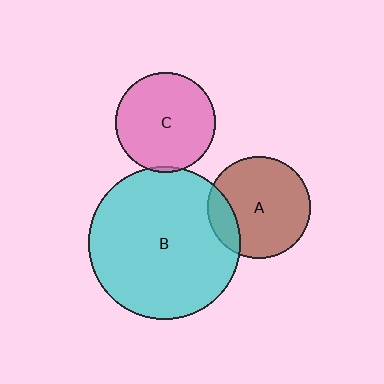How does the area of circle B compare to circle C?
Approximately 2.3 times.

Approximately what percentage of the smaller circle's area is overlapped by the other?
Approximately 15%.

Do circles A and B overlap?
Yes.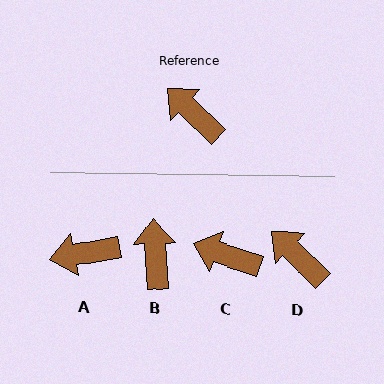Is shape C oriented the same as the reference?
No, it is off by about 25 degrees.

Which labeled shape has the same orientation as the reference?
D.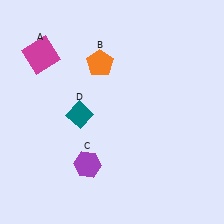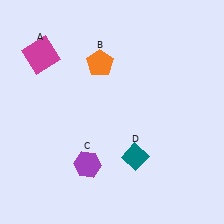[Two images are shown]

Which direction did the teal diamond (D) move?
The teal diamond (D) moved right.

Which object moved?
The teal diamond (D) moved right.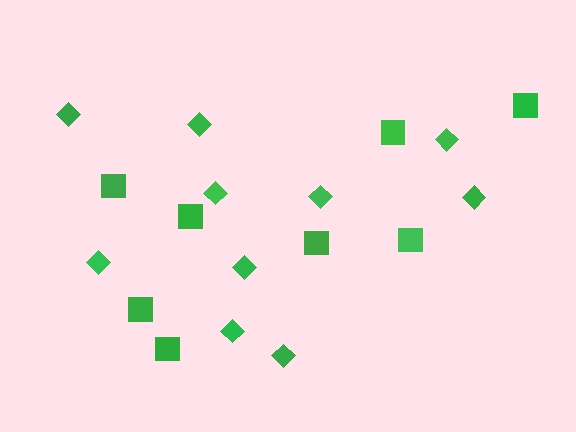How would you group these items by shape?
There are 2 groups: one group of squares (8) and one group of diamonds (10).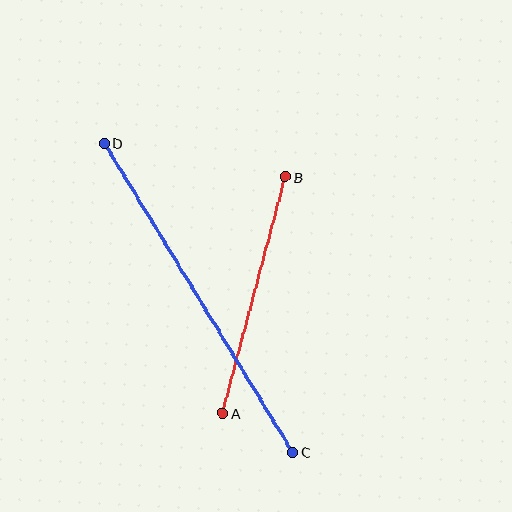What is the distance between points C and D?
The distance is approximately 362 pixels.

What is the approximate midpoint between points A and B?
The midpoint is at approximately (254, 295) pixels.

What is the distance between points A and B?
The distance is approximately 245 pixels.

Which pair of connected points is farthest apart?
Points C and D are farthest apart.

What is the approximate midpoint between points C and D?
The midpoint is at approximately (198, 298) pixels.